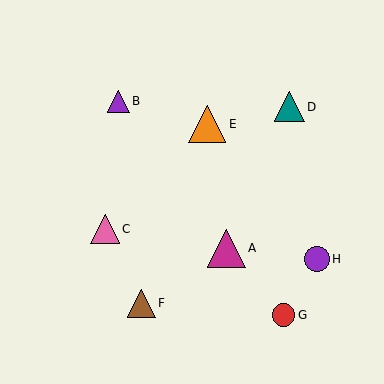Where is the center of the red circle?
The center of the red circle is at (283, 315).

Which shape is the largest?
The magenta triangle (labeled A) is the largest.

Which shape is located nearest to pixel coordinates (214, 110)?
The orange triangle (labeled E) at (207, 124) is nearest to that location.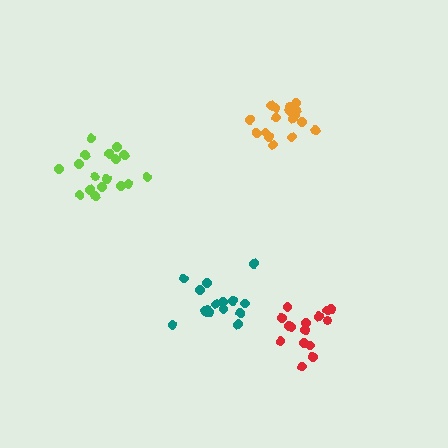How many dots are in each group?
Group 1: 17 dots, Group 2: 17 dots, Group 3: 15 dots, Group 4: 16 dots (65 total).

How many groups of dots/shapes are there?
There are 4 groups.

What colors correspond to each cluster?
The clusters are colored: orange, lime, red, teal.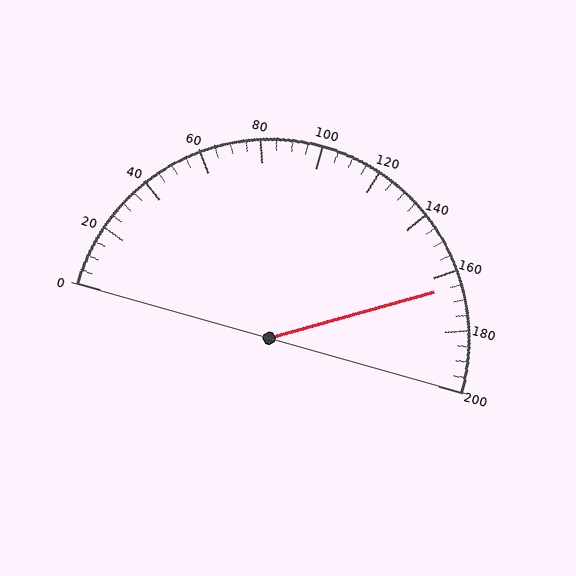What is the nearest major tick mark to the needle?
The nearest major tick mark is 160.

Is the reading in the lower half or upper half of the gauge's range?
The reading is in the upper half of the range (0 to 200).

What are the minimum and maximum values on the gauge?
The gauge ranges from 0 to 200.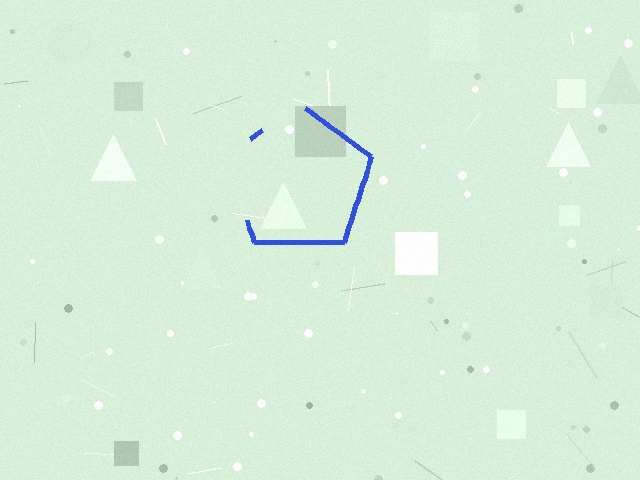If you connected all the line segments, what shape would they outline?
They would outline a pentagon.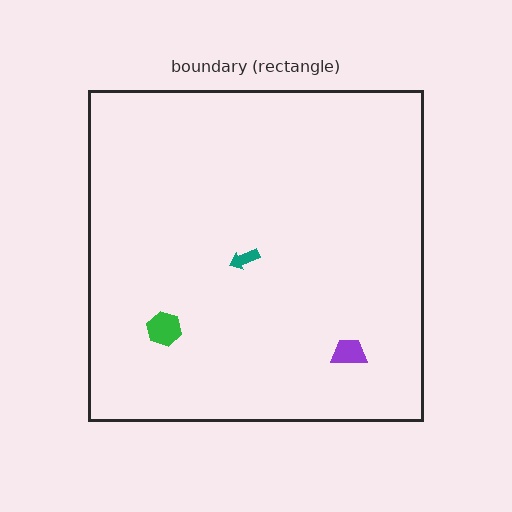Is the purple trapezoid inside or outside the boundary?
Inside.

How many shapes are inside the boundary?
3 inside, 0 outside.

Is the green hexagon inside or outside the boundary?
Inside.